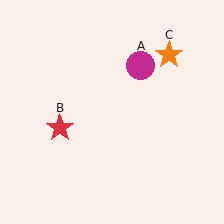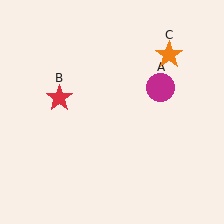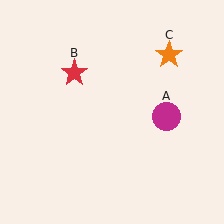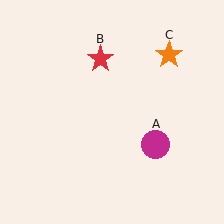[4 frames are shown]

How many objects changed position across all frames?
2 objects changed position: magenta circle (object A), red star (object B).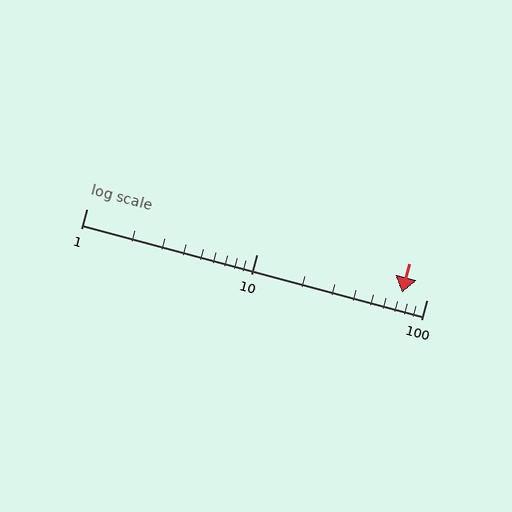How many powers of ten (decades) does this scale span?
The scale spans 2 decades, from 1 to 100.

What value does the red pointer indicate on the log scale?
The pointer indicates approximately 72.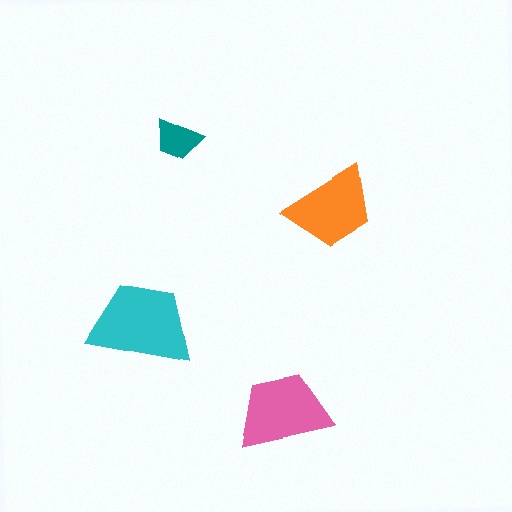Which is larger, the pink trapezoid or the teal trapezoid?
The pink one.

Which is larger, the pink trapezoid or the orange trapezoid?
The pink one.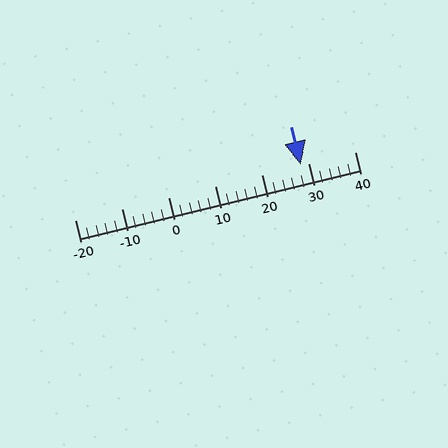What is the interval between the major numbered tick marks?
The major tick marks are spaced 10 units apart.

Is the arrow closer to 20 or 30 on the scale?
The arrow is closer to 30.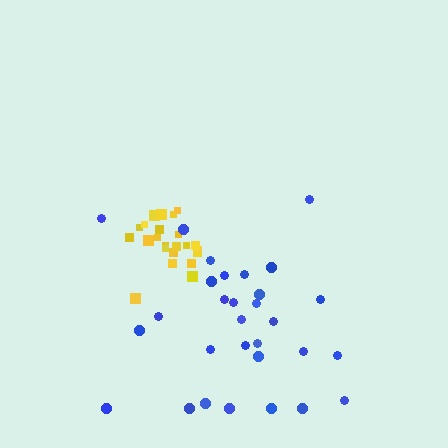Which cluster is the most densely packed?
Yellow.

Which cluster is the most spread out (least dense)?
Blue.